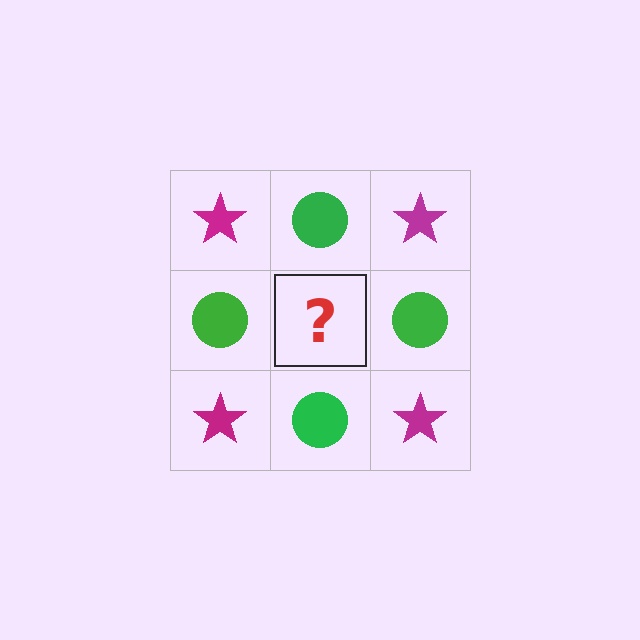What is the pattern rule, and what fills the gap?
The rule is that it alternates magenta star and green circle in a checkerboard pattern. The gap should be filled with a magenta star.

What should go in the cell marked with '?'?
The missing cell should contain a magenta star.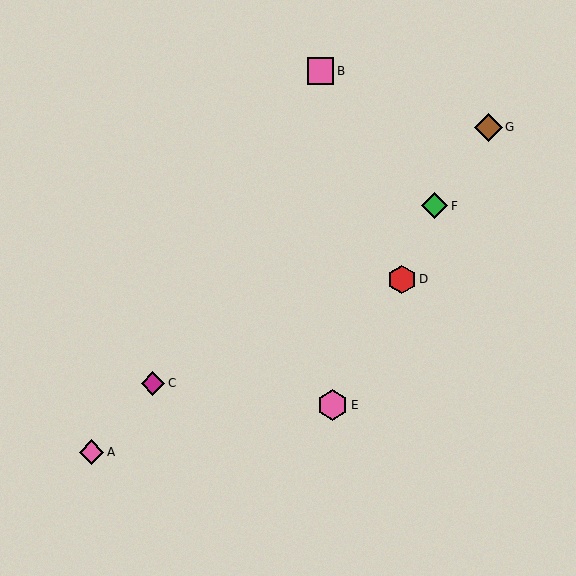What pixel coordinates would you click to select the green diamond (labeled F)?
Click at (435, 206) to select the green diamond F.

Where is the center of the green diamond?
The center of the green diamond is at (435, 206).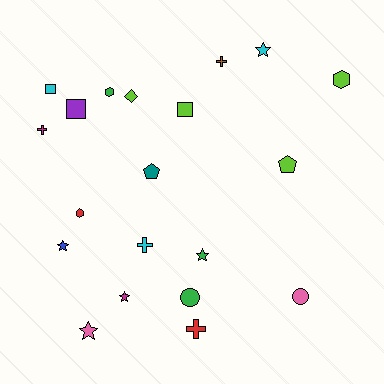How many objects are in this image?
There are 20 objects.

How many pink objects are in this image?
There are 2 pink objects.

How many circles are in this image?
There are 2 circles.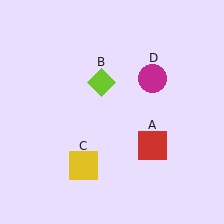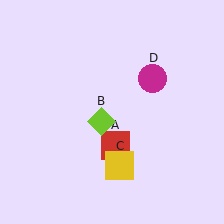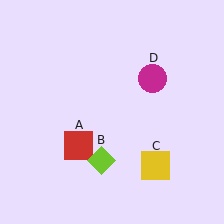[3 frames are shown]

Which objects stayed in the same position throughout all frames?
Magenta circle (object D) remained stationary.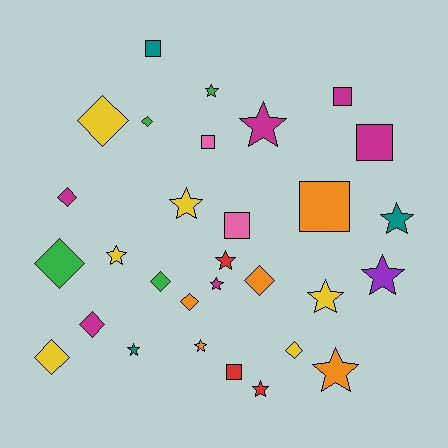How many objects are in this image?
There are 30 objects.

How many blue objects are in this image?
There are no blue objects.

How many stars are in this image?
There are 13 stars.